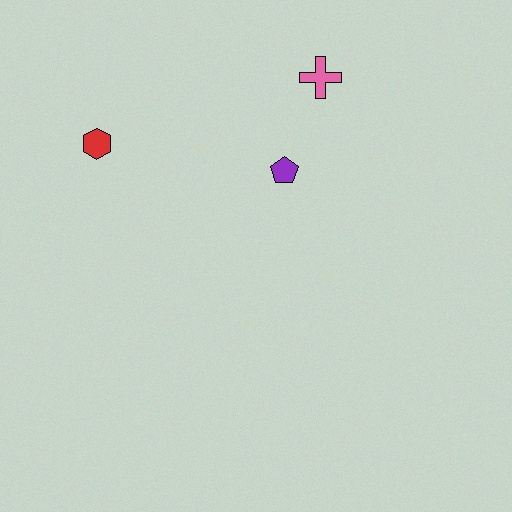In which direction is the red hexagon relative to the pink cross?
The red hexagon is to the left of the pink cross.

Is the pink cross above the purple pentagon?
Yes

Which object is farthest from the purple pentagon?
The red hexagon is farthest from the purple pentagon.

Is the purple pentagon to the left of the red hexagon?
No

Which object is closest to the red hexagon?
The purple pentagon is closest to the red hexagon.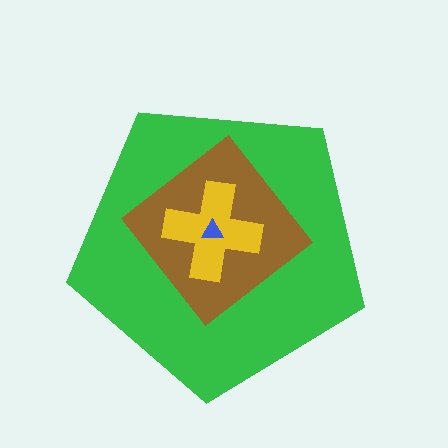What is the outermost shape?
The green pentagon.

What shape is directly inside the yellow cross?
The blue triangle.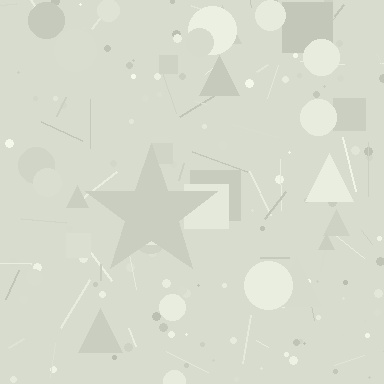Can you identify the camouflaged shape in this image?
The camouflaged shape is a star.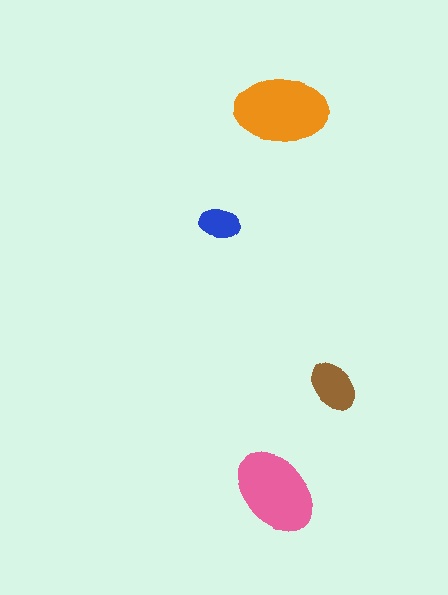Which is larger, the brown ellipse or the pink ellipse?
The pink one.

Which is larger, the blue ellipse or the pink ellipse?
The pink one.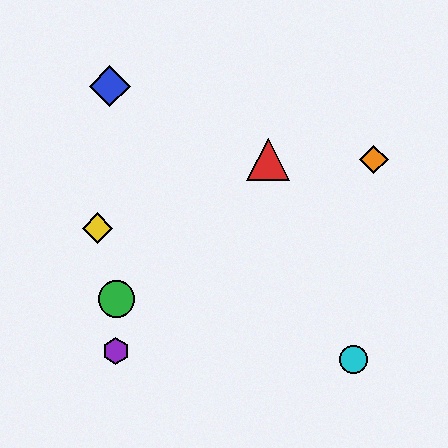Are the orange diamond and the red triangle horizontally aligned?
Yes, both are at y≈159.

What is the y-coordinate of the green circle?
The green circle is at y≈299.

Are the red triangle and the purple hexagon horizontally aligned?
No, the red triangle is at y≈159 and the purple hexagon is at y≈351.